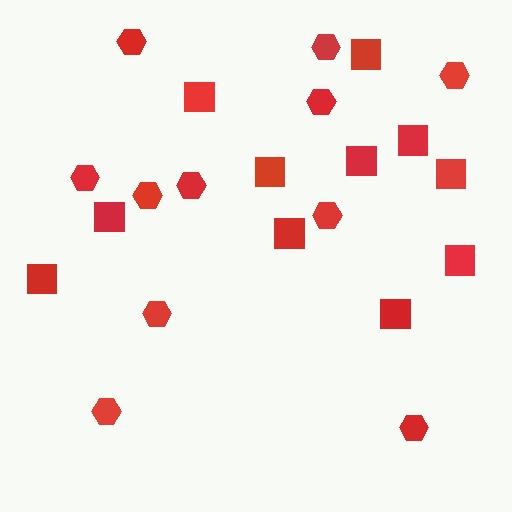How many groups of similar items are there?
There are 2 groups: one group of hexagons (11) and one group of squares (11).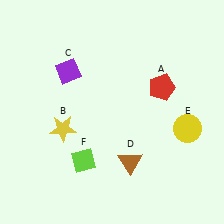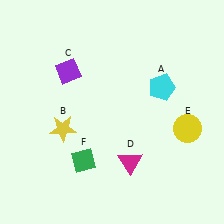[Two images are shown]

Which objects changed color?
A changed from red to cyan. D changed from brown to magenta. F changed from lime to green.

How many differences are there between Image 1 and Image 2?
There are 3 differences between the two images.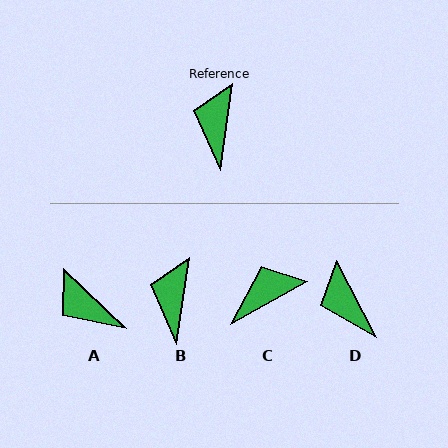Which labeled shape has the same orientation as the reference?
B.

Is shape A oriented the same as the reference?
No, it is off by about 54 degrees.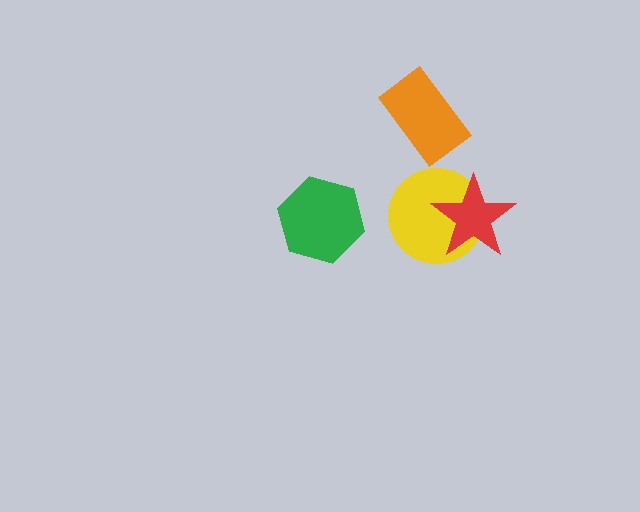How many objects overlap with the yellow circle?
1 object overlaps with the yellow circle.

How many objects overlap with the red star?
1 object overlaps with the red star.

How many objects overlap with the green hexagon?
0 objects overlap with the green hexagon.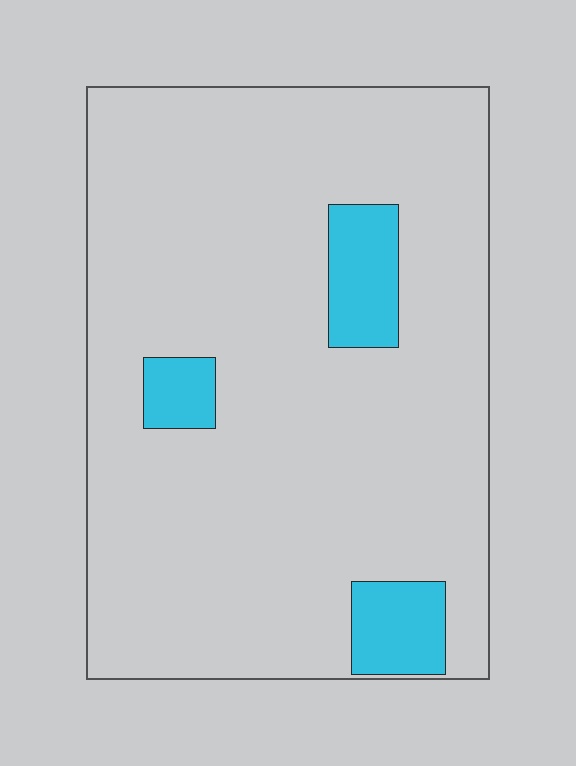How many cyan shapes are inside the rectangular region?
3.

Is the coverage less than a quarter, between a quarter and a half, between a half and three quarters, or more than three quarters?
Less than a quarter.